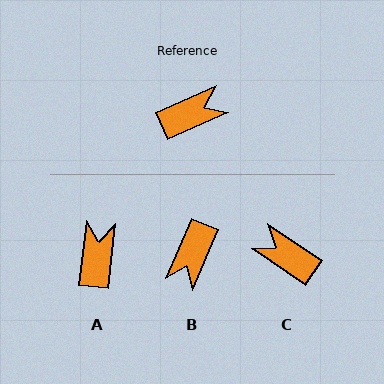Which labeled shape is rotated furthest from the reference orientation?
B, about 137 degrees away.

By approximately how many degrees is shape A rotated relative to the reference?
Approximately 60 degrees counter-clockwise.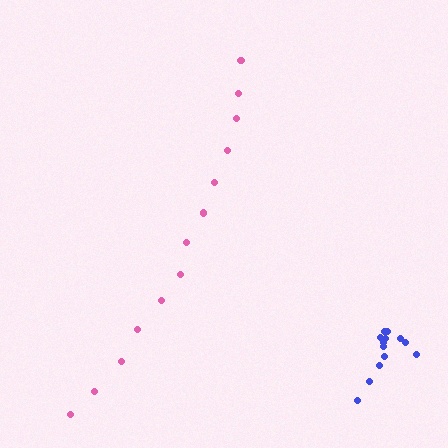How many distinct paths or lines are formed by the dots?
There are 2 distinct paths.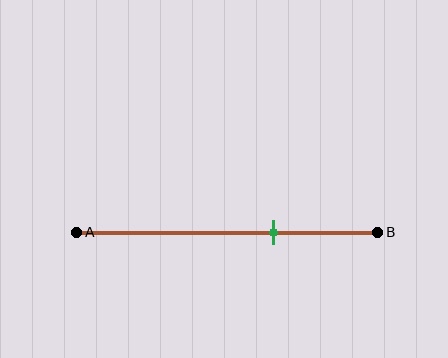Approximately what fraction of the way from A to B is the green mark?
The green mark is approximately 65% of the way from A to B.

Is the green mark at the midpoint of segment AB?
No, the mark is at about 65% from A, not at the 50% midpoint.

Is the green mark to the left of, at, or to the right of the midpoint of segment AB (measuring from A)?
The green mark is to the right of the midpoint of segment AB.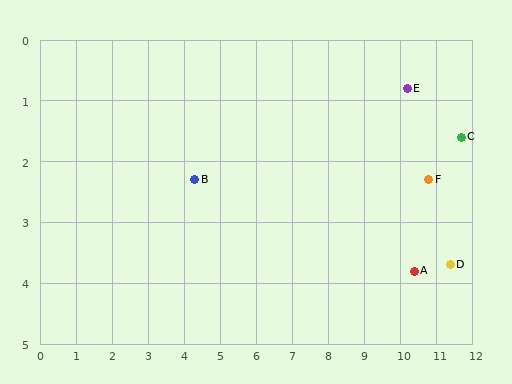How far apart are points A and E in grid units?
Points A and E are about 3.0 grid units apart.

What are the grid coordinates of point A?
Point A is at approximately (10.4, 3.8).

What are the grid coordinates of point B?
Point B is at approximately (4.3, 2.3).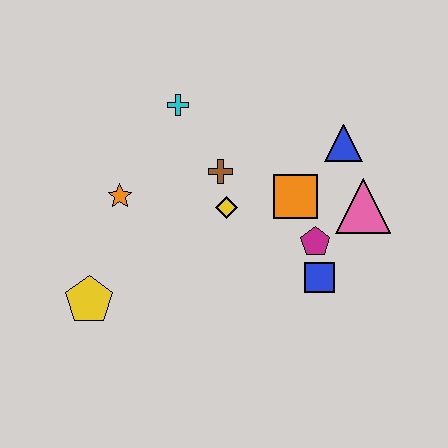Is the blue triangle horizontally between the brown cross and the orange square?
No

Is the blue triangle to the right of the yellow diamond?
Yes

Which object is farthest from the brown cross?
The yellow pentagon is farthest from the brown cross.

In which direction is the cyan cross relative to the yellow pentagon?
The cyan cross is above the yellow pentagon.